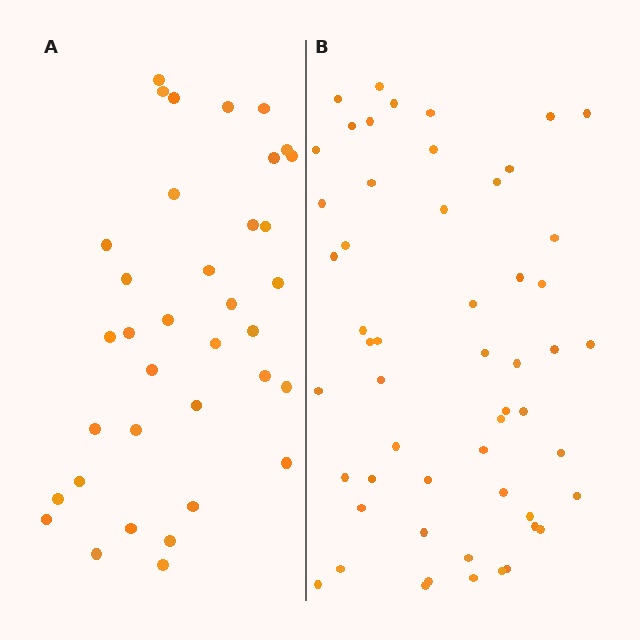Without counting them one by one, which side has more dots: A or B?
Region B (the right region) has more dots.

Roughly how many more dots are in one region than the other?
Region B has approximately 20 more dots than region A.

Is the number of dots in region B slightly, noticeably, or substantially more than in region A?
Region B has substantially more. The ratio is roughly 1.5 to 1.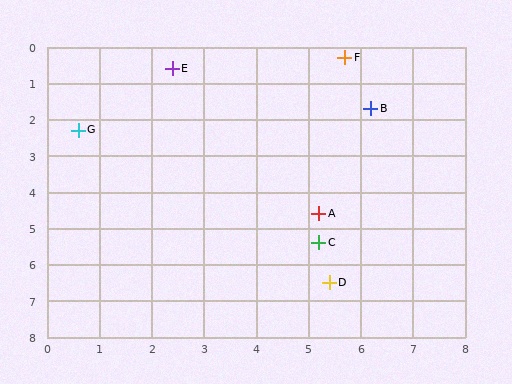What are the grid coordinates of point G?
Point G is at approximately (0.6, 2.3).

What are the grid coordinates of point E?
Point E is at approximately (2.4, 0.6).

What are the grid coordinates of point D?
Point D is at approximately (5.4, 6.5).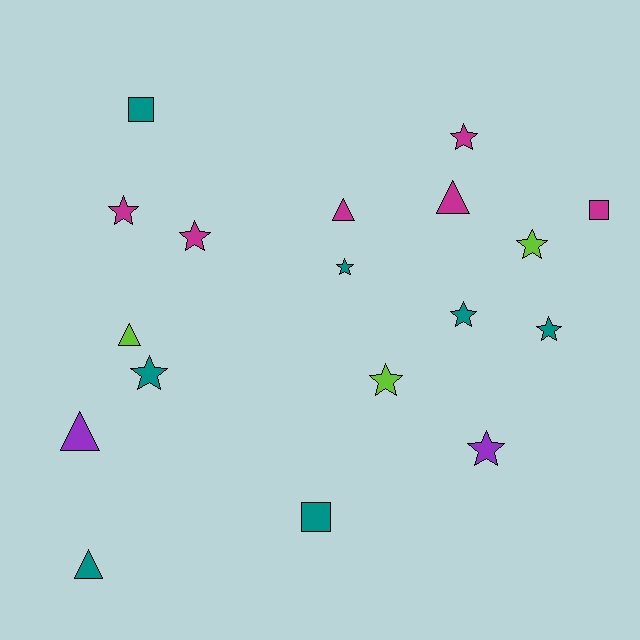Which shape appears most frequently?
Star, with 10 objects.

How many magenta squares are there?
There is 1 magenta square.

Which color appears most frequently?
Teal, with 7 objects.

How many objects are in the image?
There are 18 objects.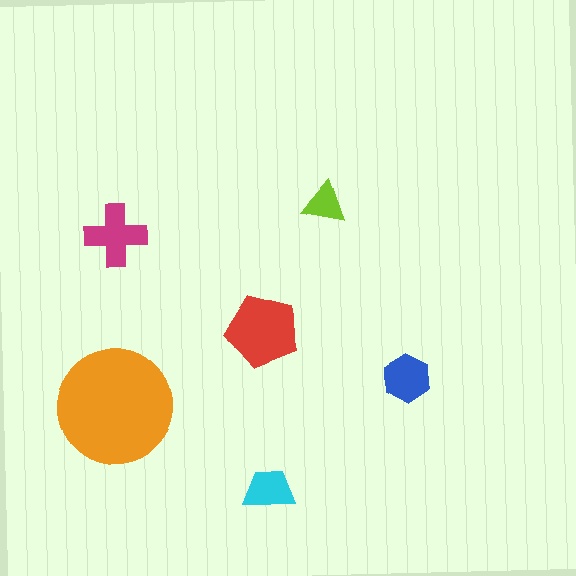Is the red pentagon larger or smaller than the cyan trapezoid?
Larger.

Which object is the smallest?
The lime triangle.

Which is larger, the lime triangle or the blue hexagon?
The blue hexagon.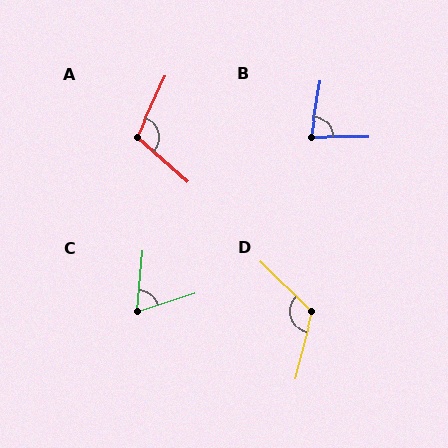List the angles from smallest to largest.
C (68°), B (82°), A (106°), D (120°).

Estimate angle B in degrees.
Approximately 82 degrees.